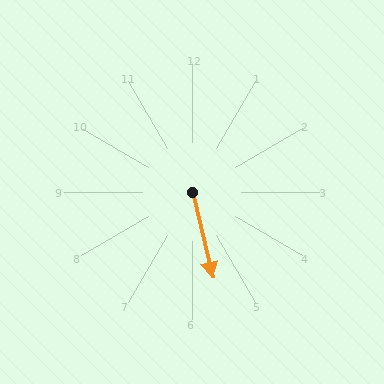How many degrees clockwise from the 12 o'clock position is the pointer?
Approximately 167 degrees.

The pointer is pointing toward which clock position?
Roughly 6 o'clock.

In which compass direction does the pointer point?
South.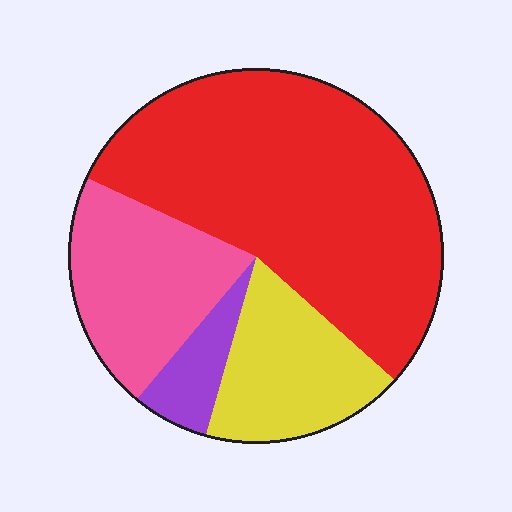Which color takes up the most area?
Red, at roughly 55%.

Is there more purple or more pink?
Pink.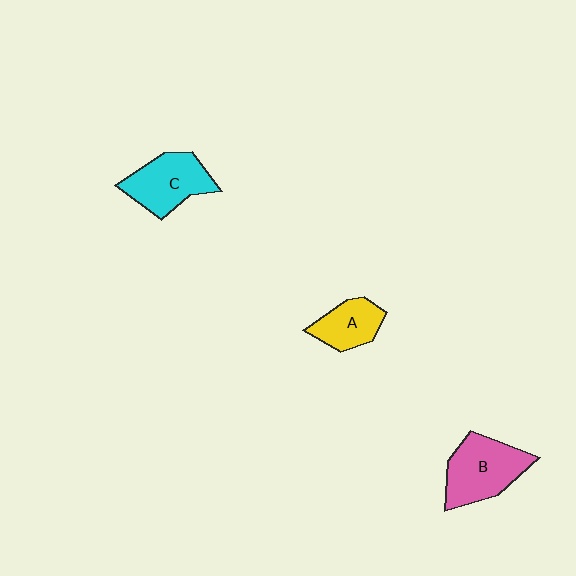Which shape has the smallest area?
Shape A (yellow).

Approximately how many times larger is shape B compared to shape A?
Approximately 1.6 times.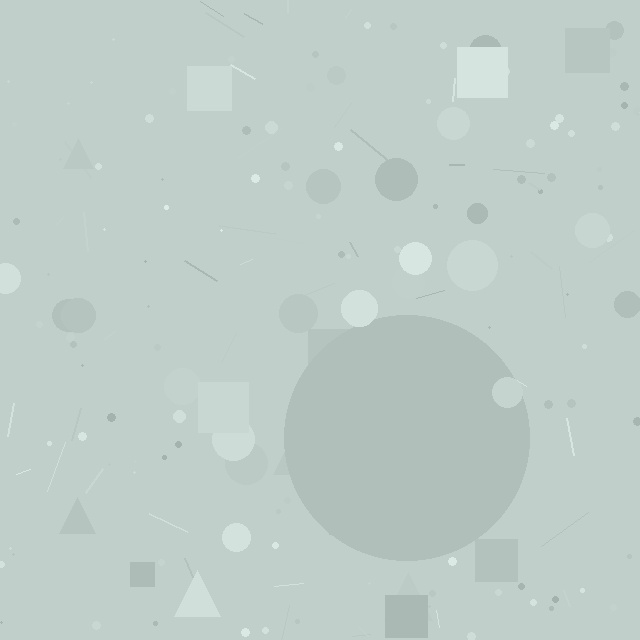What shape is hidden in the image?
A circle is hidden in the image.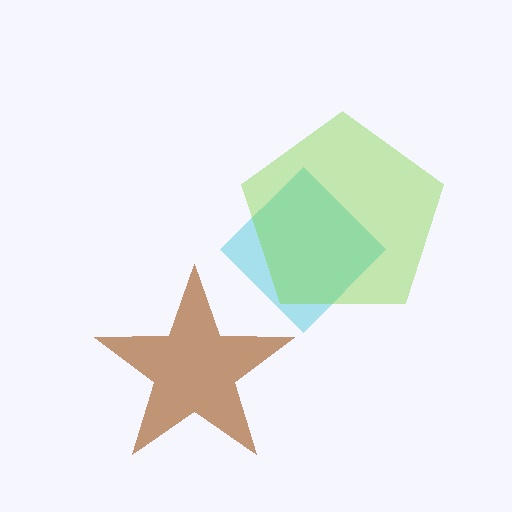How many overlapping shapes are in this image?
There are 3 overlapping shapes in the image.